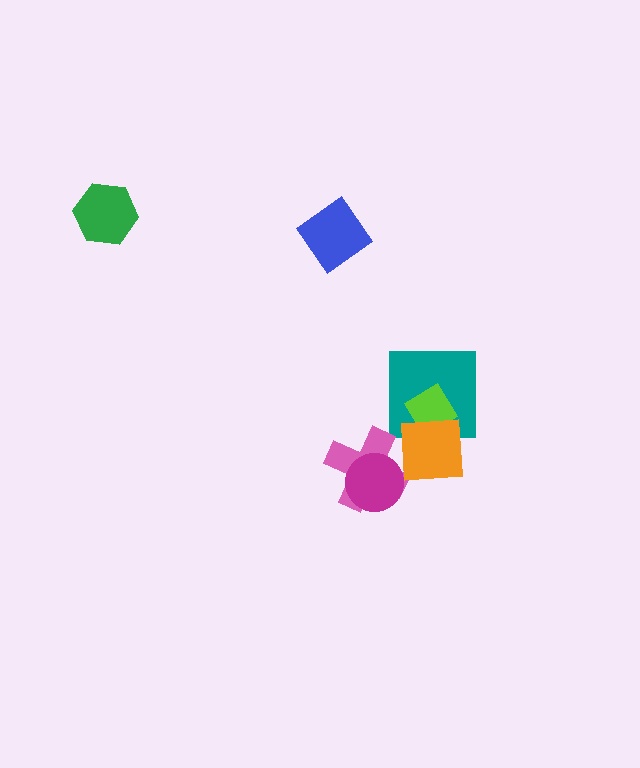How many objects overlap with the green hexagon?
0 objects overlap with the green hexagon.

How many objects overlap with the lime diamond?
2 objects overlap with the lime diamond.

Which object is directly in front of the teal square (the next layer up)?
The lime diamond is directly in front of the teal square.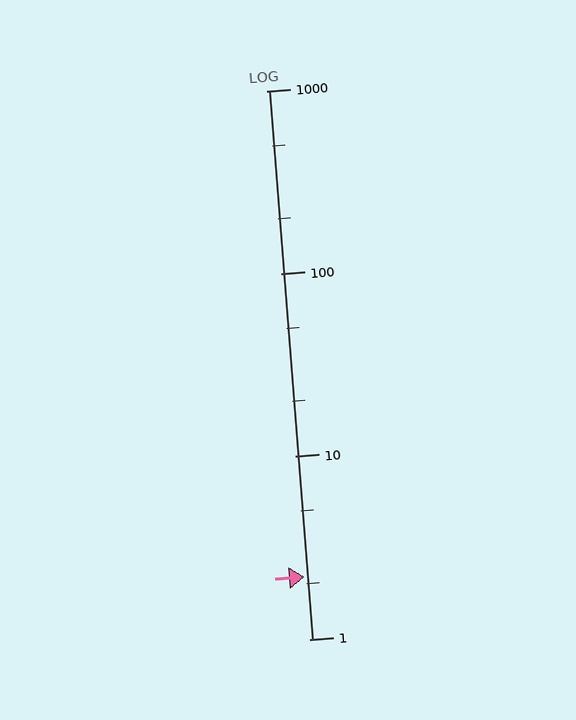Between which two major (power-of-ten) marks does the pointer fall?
The pointer is between 1 and 10.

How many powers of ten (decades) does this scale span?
The scale spans 3 decades, from 1 to 1000.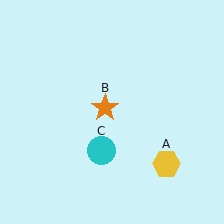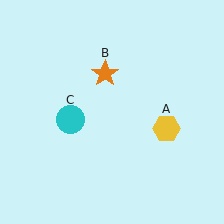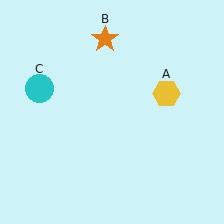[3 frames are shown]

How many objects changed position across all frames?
3 objects changed position: yellow hexagon (object A), orange star (object B), cyan circle (object C).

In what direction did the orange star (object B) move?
The orange star (object B) moved up.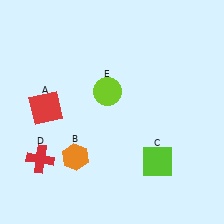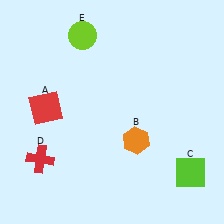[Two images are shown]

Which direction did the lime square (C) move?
The lime square (C) moved right.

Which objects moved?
The objects that moved are: the orange hexagon (B), the lime square (C), the lime circle (E).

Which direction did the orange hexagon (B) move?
The orange hexagon (B) moved right.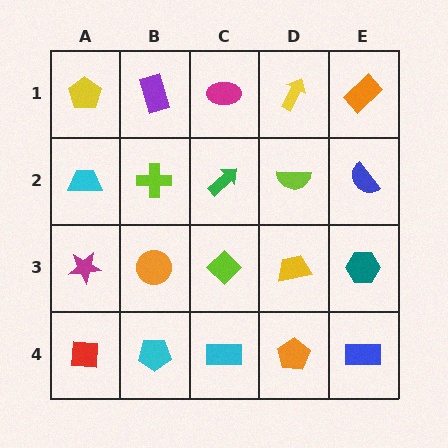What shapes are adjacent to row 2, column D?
A yellow arrow (row 1, column D), a yellow trapezoid (row 3, column D), a green arrow (row 2, column C), a blue semicircle (row 2, column E).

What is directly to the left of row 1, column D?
A magenta ellipse.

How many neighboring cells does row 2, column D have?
4.